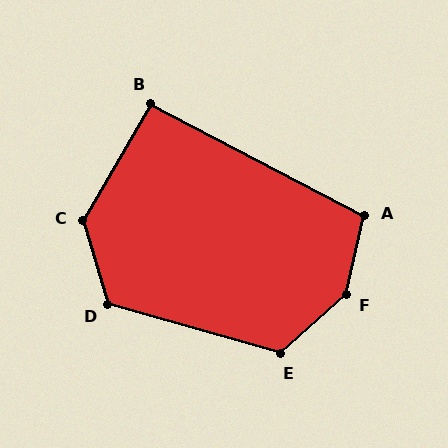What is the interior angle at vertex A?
Approximately 104 degrees (obtuse).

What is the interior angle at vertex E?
Approximately 122 degrees (obtuse).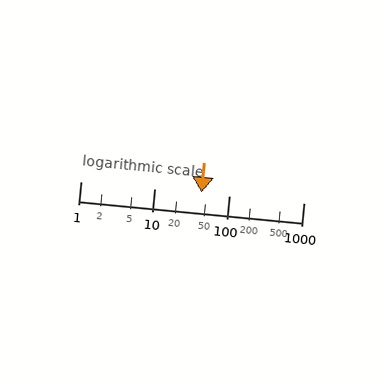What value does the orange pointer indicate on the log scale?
The pointer indicates approximately 43.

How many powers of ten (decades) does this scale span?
The scale spans 3 decades, from 1 to 1000.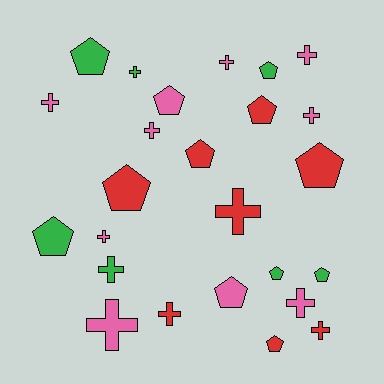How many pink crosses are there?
There are 8 pink crosses.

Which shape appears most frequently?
Cross, with 13 objects.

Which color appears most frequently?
Pink, with 10 objects.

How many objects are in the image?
There are 25 objects.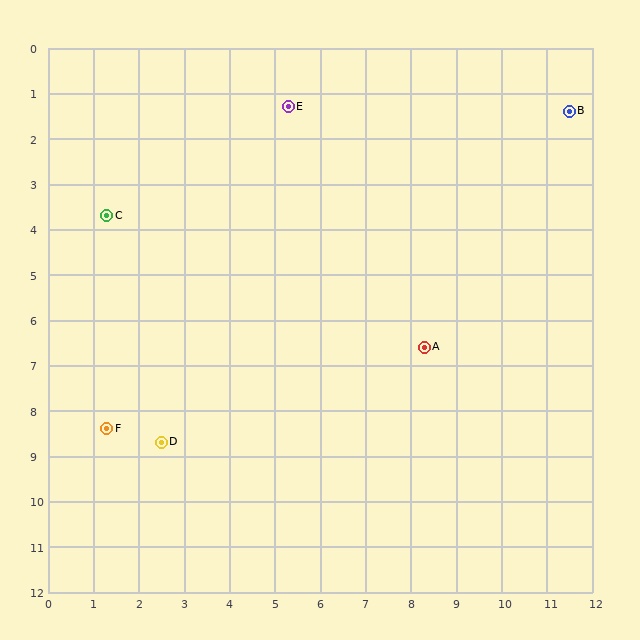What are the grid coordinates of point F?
Point F is at approximately (1.3, 8.4).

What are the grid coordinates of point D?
Point D is at approximately (2.5, 8.7).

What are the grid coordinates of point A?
Point A is at approximately (8.3, 6.6).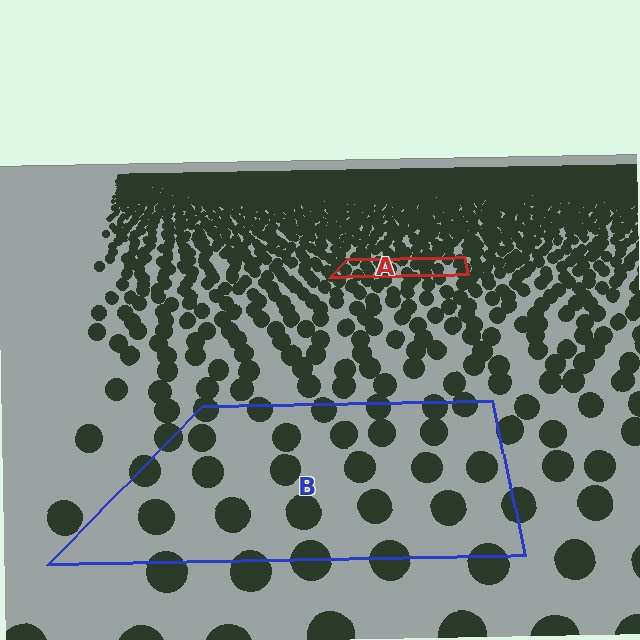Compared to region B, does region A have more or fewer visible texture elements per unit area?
Region A has more texture elements per unit area — they are packed more densely because it is farther away.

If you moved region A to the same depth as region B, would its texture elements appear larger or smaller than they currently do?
They would appear larger. At a closer depth, the same texture elements are projected at a bigger on-screen size.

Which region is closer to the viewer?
Region B is closer. The texture elements there are larger and more spread out.